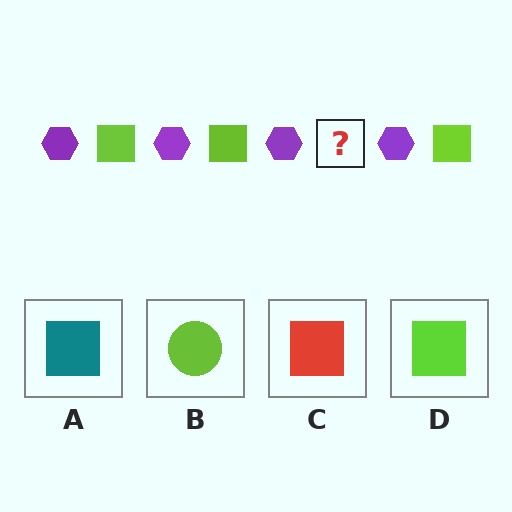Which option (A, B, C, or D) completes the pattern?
D.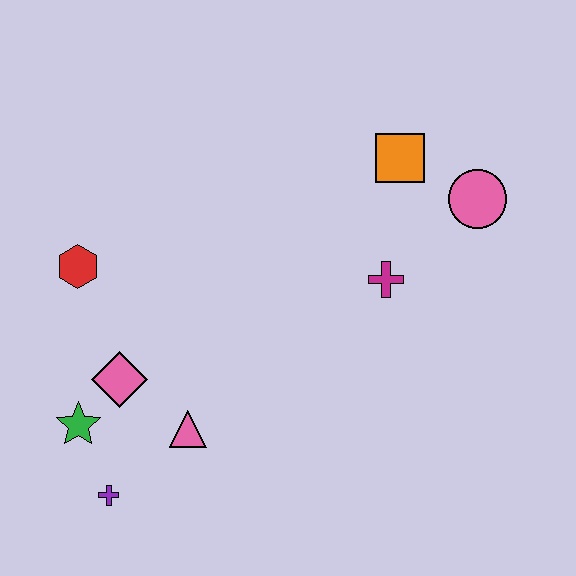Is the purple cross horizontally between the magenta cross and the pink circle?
No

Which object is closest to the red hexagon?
The pink diamond is closest to the red hexagon.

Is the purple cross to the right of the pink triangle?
No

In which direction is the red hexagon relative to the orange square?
The red hexagon is to the left of the orange square.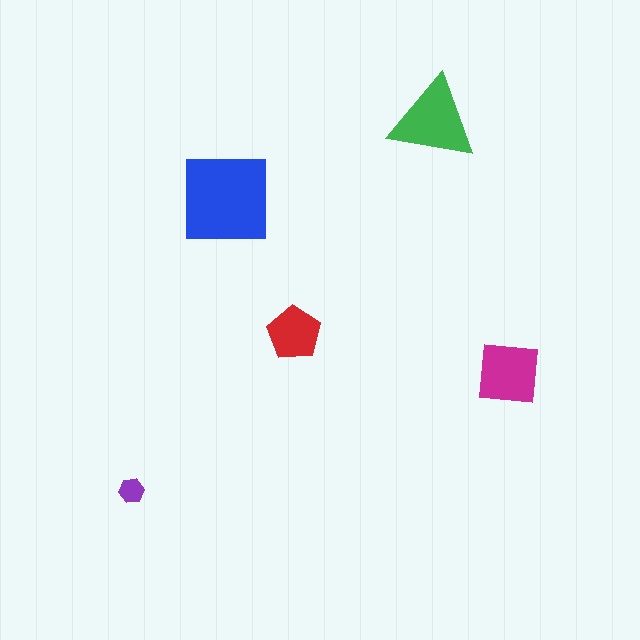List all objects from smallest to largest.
The purple hexagon, the red pentagon, the magenta square, the green triangle, the blue square.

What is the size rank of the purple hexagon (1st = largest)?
5th.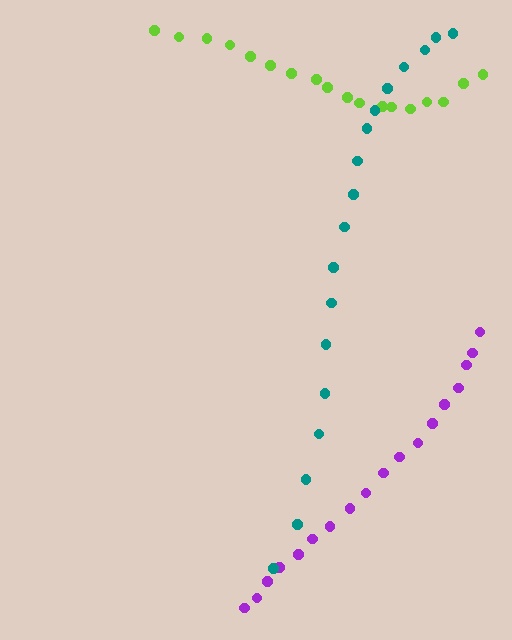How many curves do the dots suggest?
There are 3 distinct paths.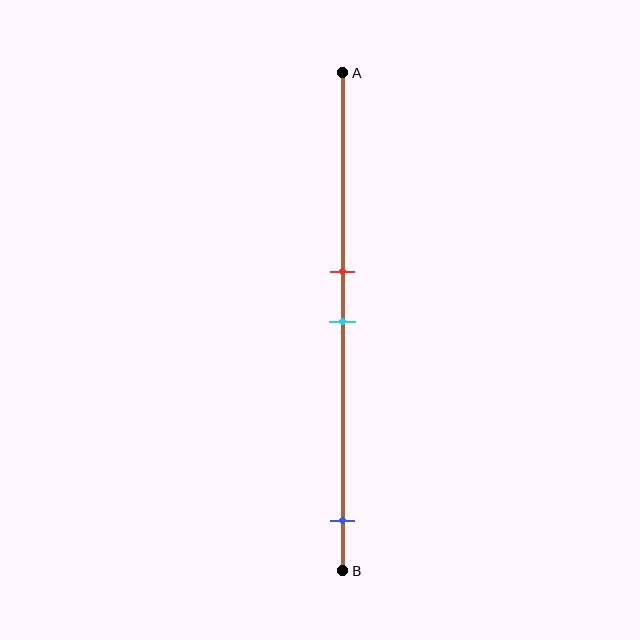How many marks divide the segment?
There are 3 marks dividing the segment.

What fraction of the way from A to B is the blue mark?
The blue mark is approximately 90% (0.9) of the way from A to B.